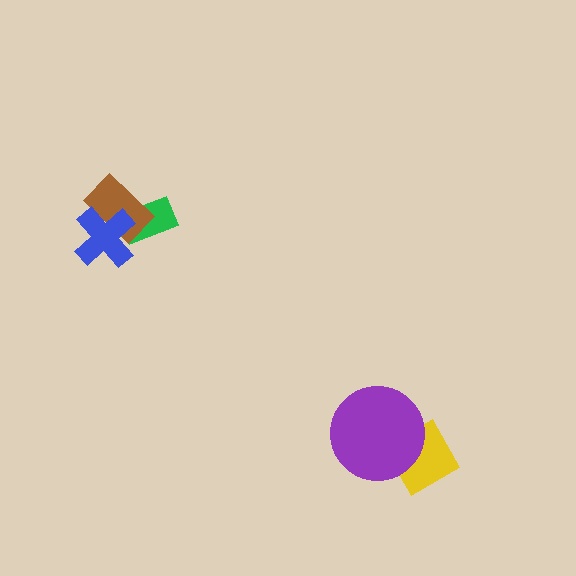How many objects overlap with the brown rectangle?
2 objects overlap with the brown rectangle.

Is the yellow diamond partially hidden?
Yes, it is partially covered by another shape.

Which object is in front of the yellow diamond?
The purple circle is in front of the yellow diamond.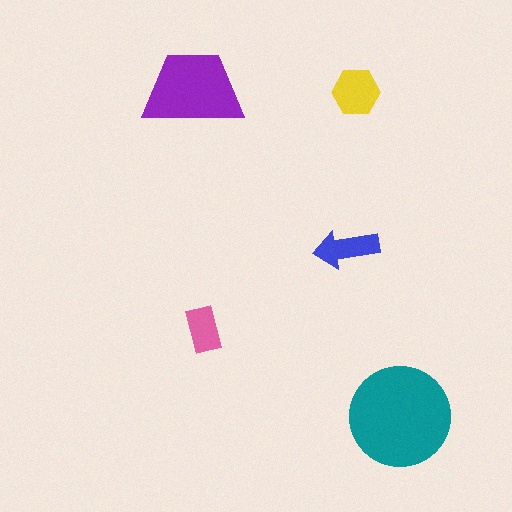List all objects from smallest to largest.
The pink rectangle, the blue arrow, the yellow hexagon, the purple trapezoid, the teal circle.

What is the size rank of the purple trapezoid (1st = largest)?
2nd.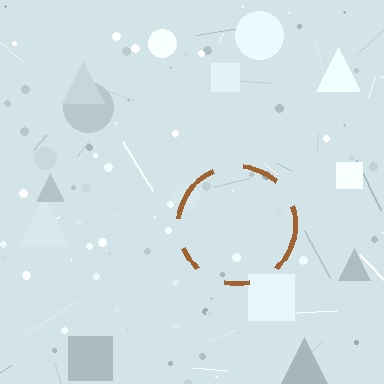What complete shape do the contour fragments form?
The contour fragments form a circle.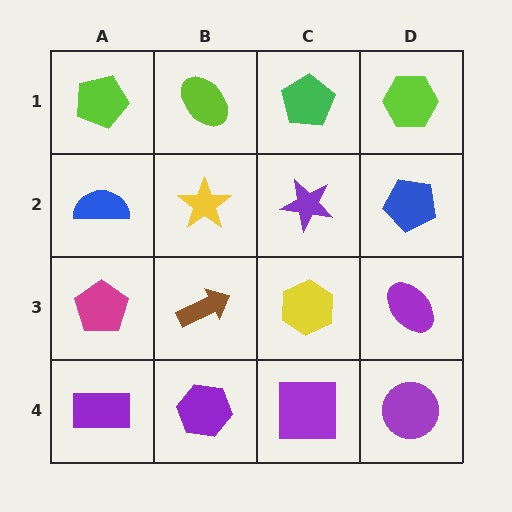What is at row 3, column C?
A yellow hexagon.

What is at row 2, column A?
A blue semicircle.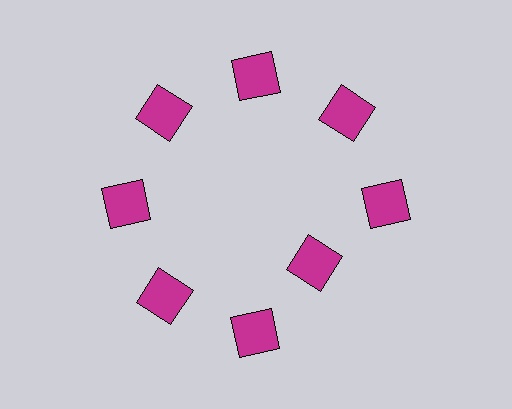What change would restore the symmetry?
The symmetry would be restored by moving it outward, back onto the ring so that all 8 squares sit at equal angles and equal distance from the center.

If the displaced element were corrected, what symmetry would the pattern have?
It would have 8-fold rotational symmetry — the pattern would map onto itself every 45 degrees.